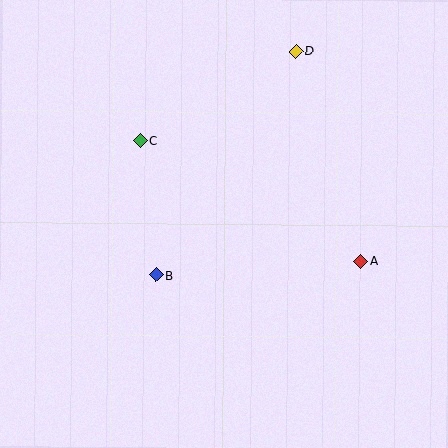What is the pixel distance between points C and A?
The distance between C and A is 251 pixels.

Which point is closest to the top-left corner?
Point C is closest to the top-left corner.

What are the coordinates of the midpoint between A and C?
The midpoint between A and C is at (250, 201).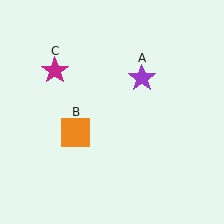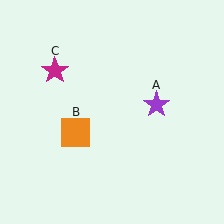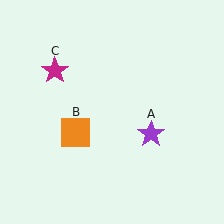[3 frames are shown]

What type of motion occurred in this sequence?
The purple star (object A) rotated clockwise around the center of the scene.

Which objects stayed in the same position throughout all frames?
Orange square (object B) and magenta star (object C) remained stationary.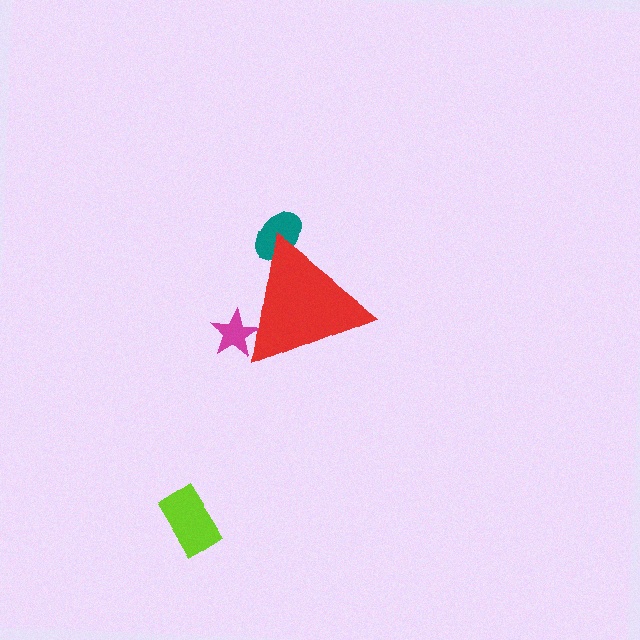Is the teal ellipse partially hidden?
Yes, the teal ellipse is partially hidden behind the red triangle.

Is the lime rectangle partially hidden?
No, the lime rectangle is fully visible.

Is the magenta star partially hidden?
Yes, the magenta star is partially hidden behind the red triangle.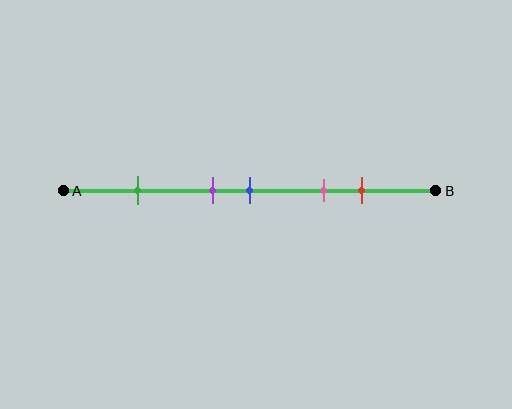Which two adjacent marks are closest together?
The purple and blue marks are the closest adjacent pair.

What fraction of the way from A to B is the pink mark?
The pink mark is approximately 70% (0.7) of the way from A to B.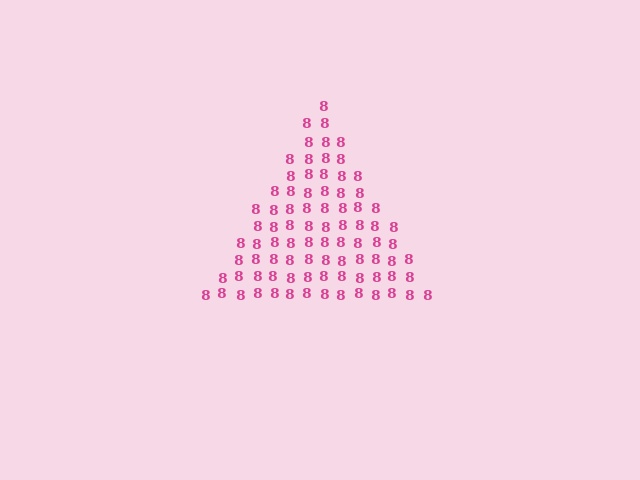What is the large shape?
The large shape is a triangle.